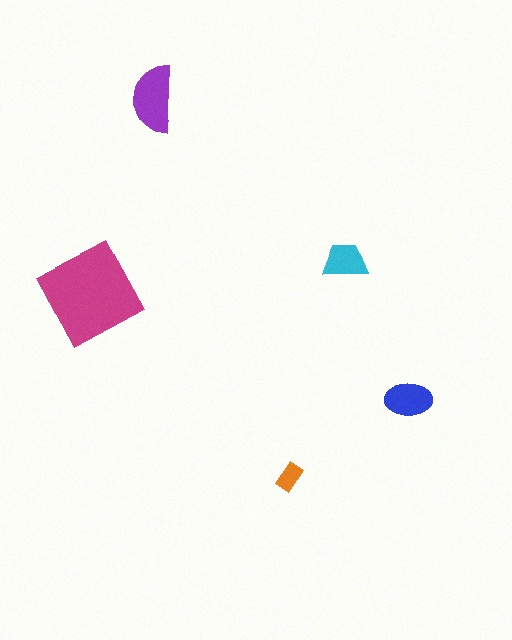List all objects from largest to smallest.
The magenta diamond, the purple semicircle, the blue ellipse, the cyan trapezoid, the orange rectangle.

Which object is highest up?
The purple semicircle is topmost.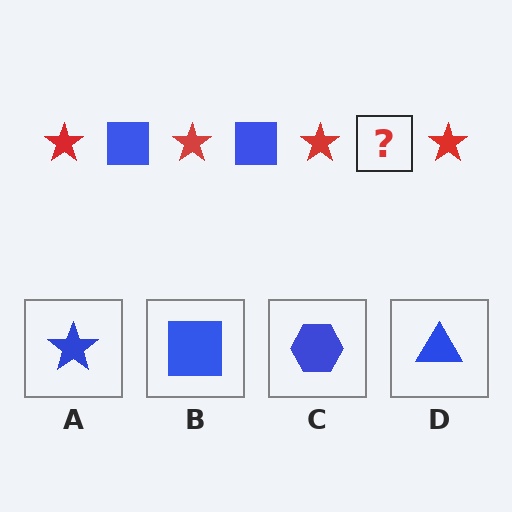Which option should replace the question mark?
Option B.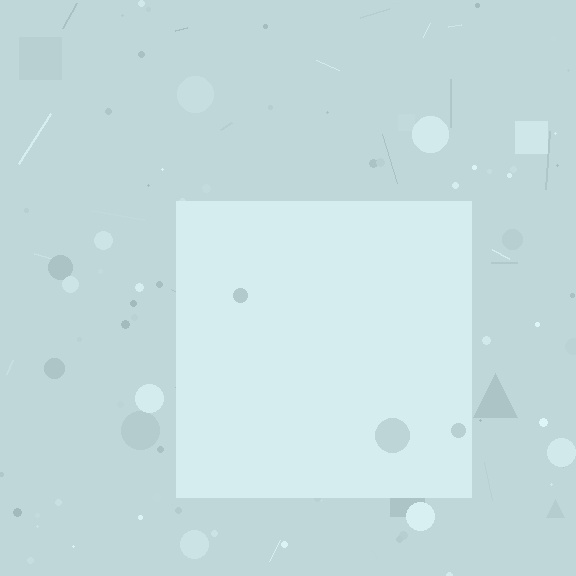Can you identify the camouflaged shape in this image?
The camouflaged shape is a square.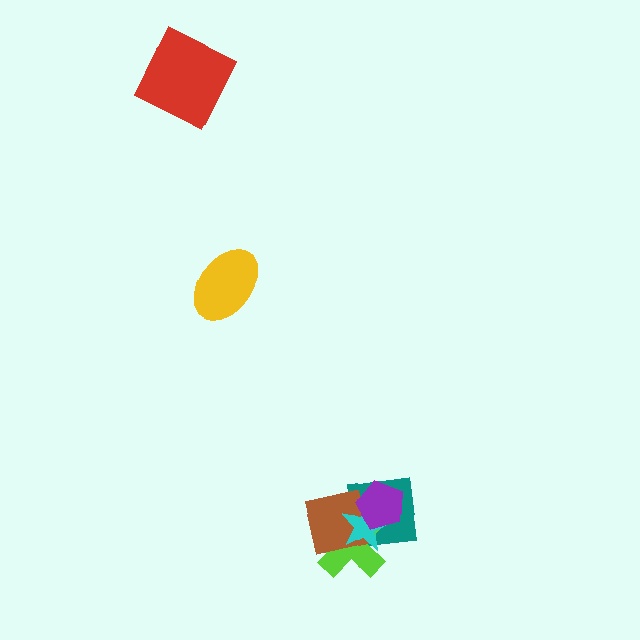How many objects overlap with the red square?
0 objects overlap with the red square.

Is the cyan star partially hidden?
Yes, it is partially covered by another shape.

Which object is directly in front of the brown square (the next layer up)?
The cyan star is directly in front of the brown square.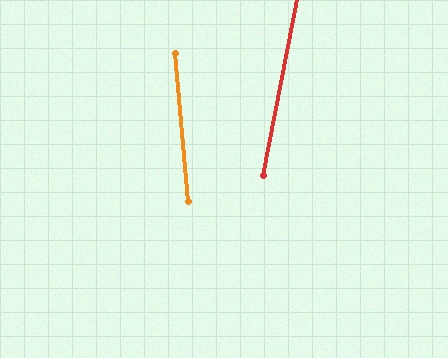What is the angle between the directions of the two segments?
Approximately 16 degrees.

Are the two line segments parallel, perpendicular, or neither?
Neither parallel nor perpendicular — they differ by about 16°.